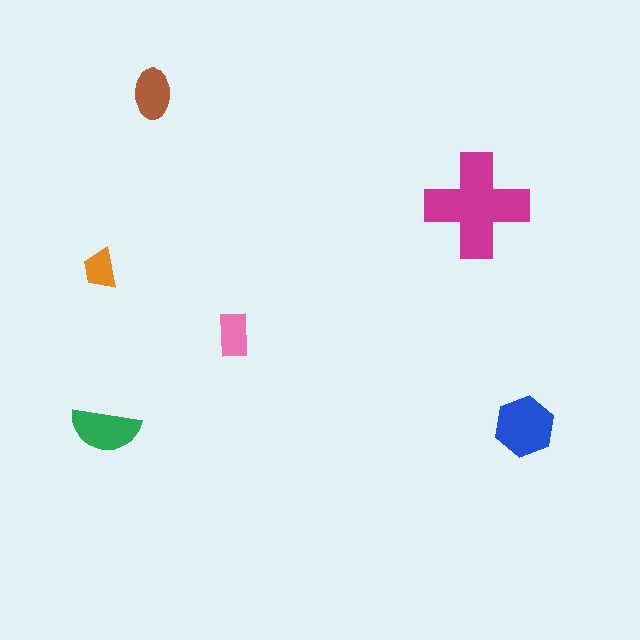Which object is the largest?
The magenta cross.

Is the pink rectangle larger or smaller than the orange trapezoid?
Larger.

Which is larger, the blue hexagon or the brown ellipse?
The blue hexagon.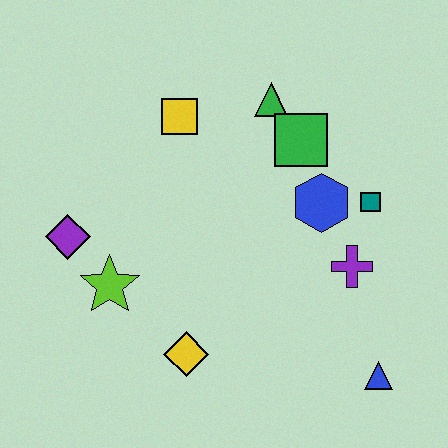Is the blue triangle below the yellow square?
Yes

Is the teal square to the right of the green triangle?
Yes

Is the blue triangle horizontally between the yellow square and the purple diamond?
No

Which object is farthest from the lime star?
The blue triangle is farthest from the lime star.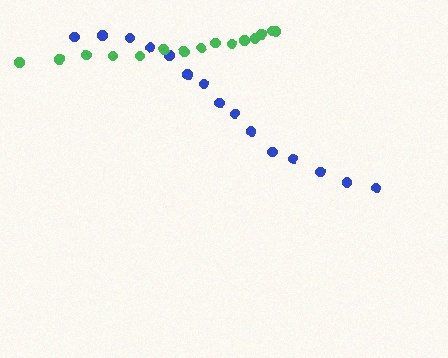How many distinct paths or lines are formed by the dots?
There are 2 distinct paths.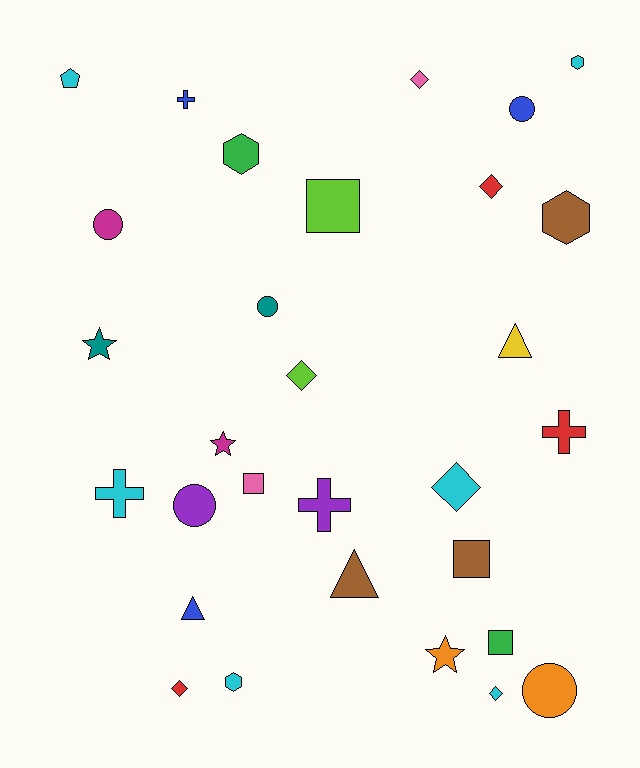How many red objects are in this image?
There are 3 red objects.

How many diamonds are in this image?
There are 6 diamonds.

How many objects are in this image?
There are 30 objects.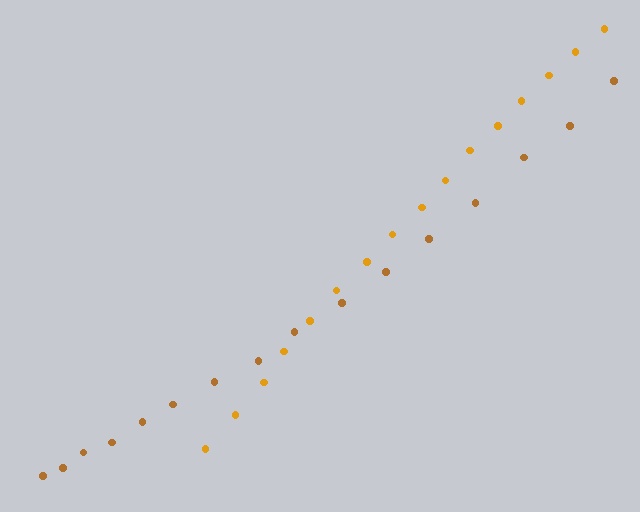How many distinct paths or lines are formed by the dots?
There are 2 distinct paths.